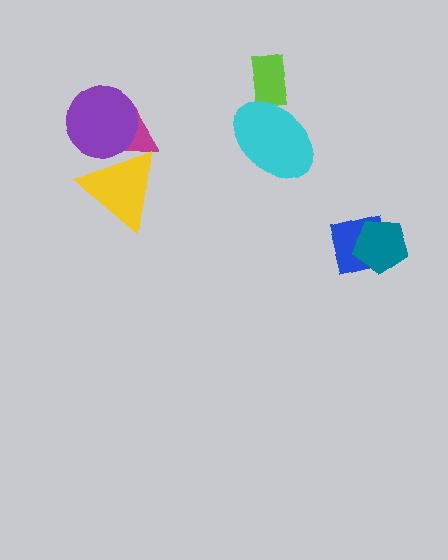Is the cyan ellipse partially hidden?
No, no other shape covers it.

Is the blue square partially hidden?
Yes, it is partially covered by another shape.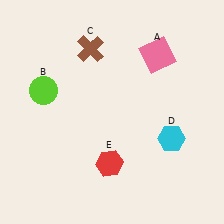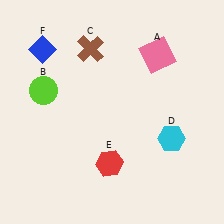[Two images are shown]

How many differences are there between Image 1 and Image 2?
There is 1 difference between the two images.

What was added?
A blue diamond (F) was added in Image 2.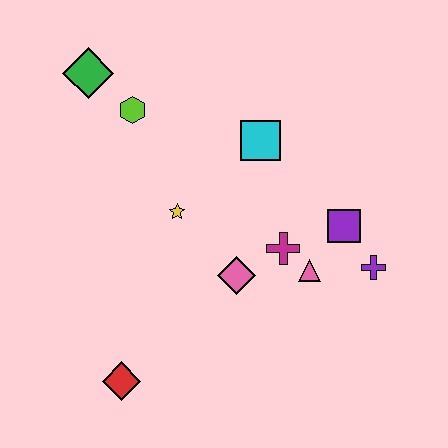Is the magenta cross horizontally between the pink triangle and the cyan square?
Yes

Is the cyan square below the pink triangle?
No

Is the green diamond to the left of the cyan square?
Yes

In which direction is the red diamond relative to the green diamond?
The red diamond is below the green diamond.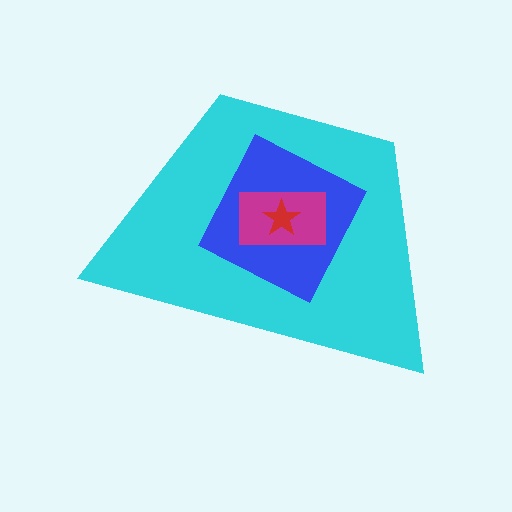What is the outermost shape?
The cyan trapezoid.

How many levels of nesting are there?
4.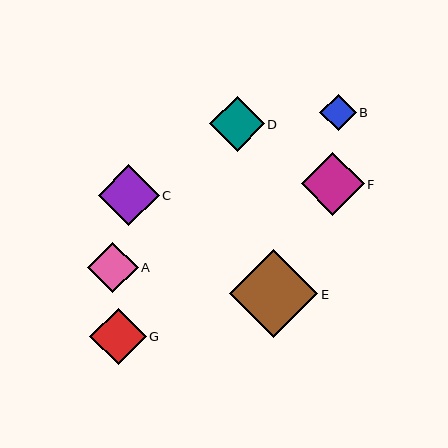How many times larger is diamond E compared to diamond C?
Diamond E is approximately 1.5 times the size of diamond C.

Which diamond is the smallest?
Diamond B is the smallest with a size of approximately 36 pixels.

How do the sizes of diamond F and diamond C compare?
Diamond F and diamond C are approximately the same size.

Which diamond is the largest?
Diamond E is the largest with a size of approximately 88 pixels.